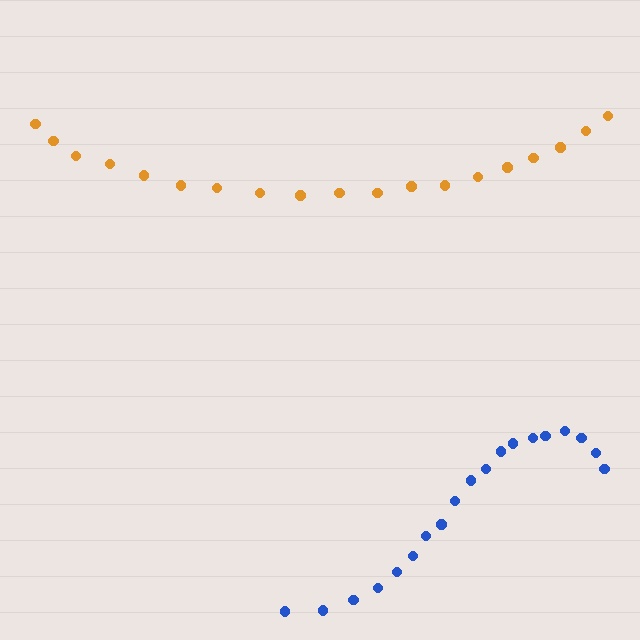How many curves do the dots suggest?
There are 2 distinct paths.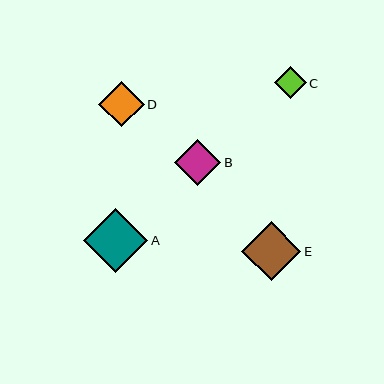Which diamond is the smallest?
Diamond C is the smallest with a size of approximately 32 pixels.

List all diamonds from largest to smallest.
From largest to smallest: A, E, B, D, C.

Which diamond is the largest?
Diamond A is the largest with a size of approximately 64 pixels.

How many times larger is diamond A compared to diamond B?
Diamond A is approximately 1.4 times the size of diamond B.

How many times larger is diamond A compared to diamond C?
Diamond A is approximately 2.0 times the size of diamond C.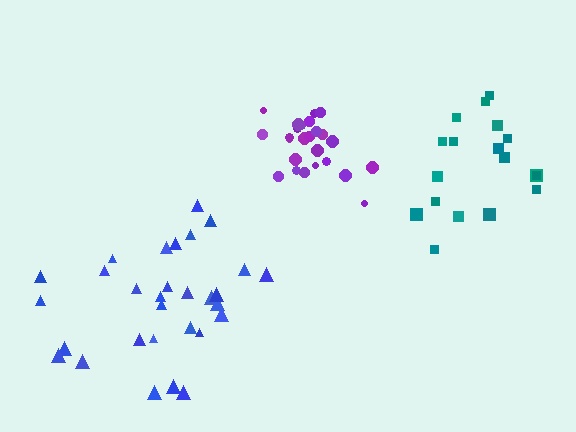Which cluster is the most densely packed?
Purple.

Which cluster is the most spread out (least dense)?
Teal.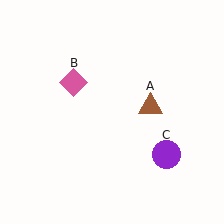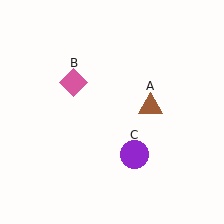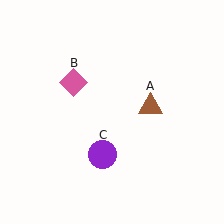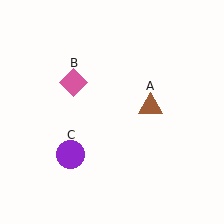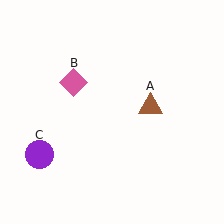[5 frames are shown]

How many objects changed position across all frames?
1 object changed position: purple circle (object C).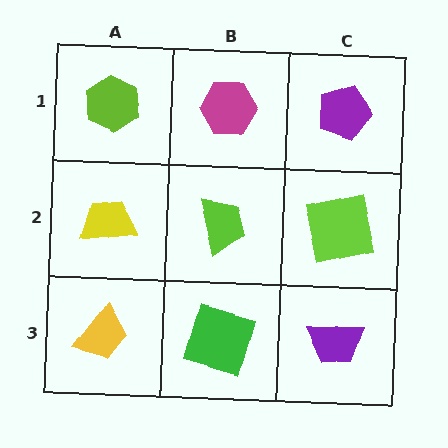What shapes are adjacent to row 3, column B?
A lime trapezoid (row 2, column B), a yellow trapezoid (row 3, column A), a purple trapezoid (row 3, column C).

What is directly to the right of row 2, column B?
A lime square.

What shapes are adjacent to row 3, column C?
A lime square (row 2, column C), a green square (row 3, column B).